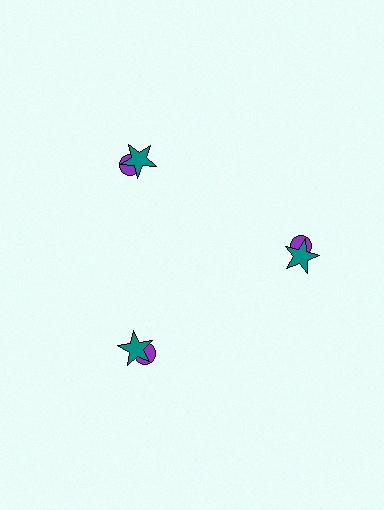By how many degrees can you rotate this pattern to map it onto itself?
The pattern maps onto itself every 120 degrees of rotation.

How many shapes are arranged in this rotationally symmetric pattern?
There are 6 shapes, arranged in 3 groups of 2.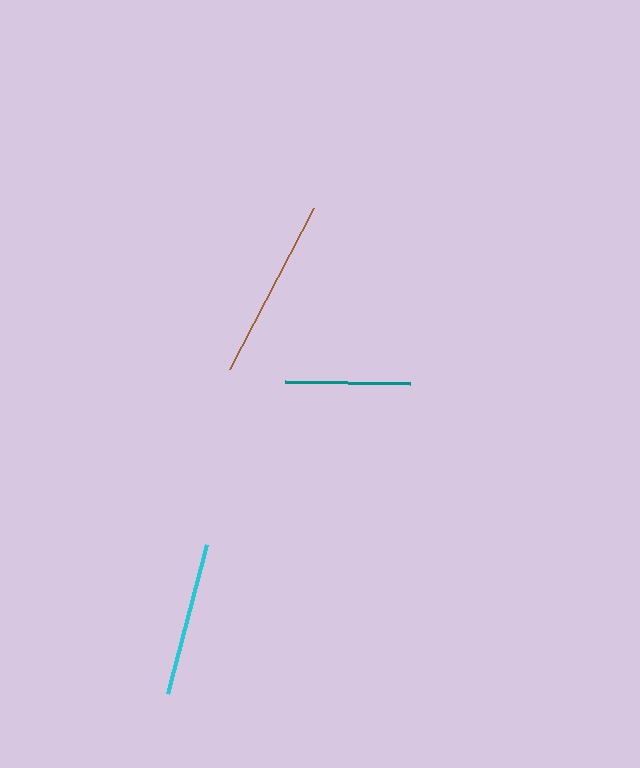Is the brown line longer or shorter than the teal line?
The brown line is longer than the teal line.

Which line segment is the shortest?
The teal line is the shortest at approximately 125 pixels.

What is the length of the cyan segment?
The cyan segment is approximately 154 pixels long.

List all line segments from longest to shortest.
From longest to shortest: brown, cyan, teal.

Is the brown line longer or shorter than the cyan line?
The brown line is longer than the cyan line.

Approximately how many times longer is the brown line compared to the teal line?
The brown line is approximately 1.5 times the length of the teal line.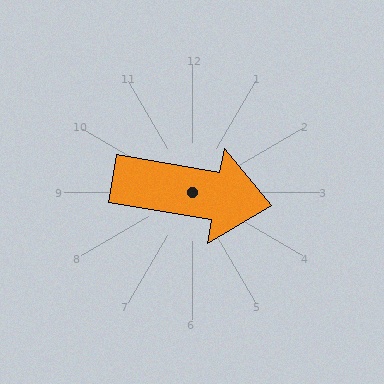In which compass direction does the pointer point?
East.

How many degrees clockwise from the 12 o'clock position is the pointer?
Approximately 100 degrees.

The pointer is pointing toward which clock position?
Roughly 3 o'clock.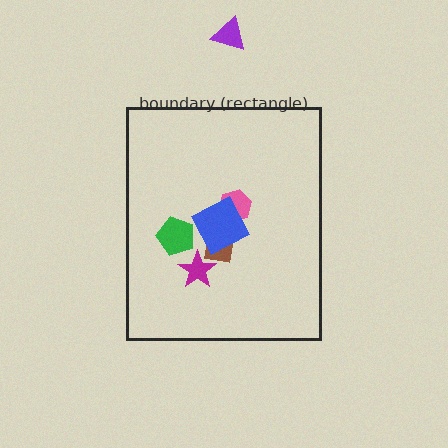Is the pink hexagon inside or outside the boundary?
Inside.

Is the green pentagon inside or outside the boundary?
Inside.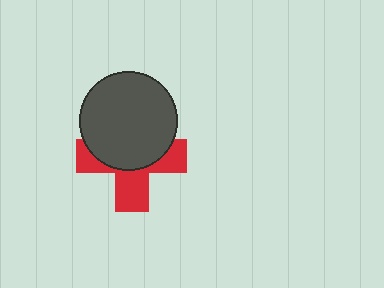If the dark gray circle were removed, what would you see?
You would see the complete red cross.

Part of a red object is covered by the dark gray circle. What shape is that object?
It is a cross.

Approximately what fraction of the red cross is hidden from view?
Roughly 53% of the red cross is hidden behind the dark gray circle.